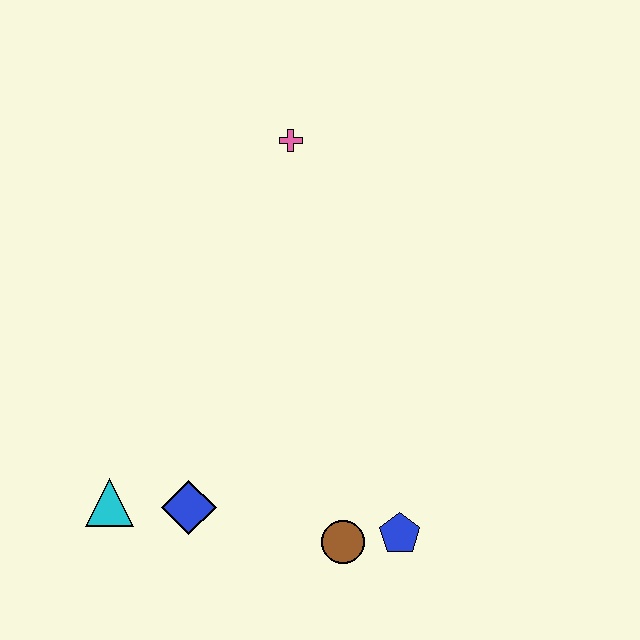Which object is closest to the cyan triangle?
The blue diamond is closest to the cyan triangle.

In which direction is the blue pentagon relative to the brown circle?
The blue pentagon is to the right of the brown circle.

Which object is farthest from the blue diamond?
The pink cross is farthest from the blue diamond.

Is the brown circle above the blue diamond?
No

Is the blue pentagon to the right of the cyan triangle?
Yes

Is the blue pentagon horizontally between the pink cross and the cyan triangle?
No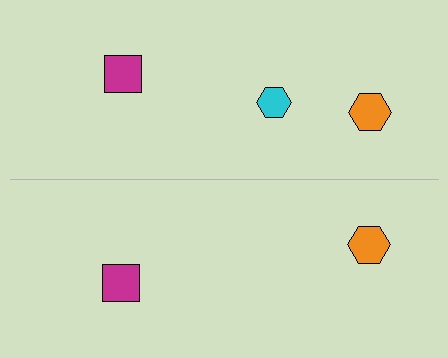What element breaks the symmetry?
A cyan hexagon is missing from the bottom side.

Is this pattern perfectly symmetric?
No, the pattern is not perfectly symmetric. A cyan hexagon is missing from the bottom side.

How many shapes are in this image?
There are 5 shapes in this image.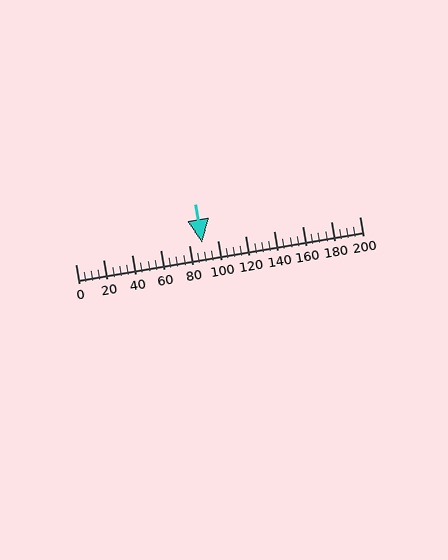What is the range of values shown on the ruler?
The ruler shows values from 0 to 200.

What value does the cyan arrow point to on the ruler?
The cyan arrow points to approximately 89.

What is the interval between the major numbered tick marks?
The major tick marks are spaced 20 units apart.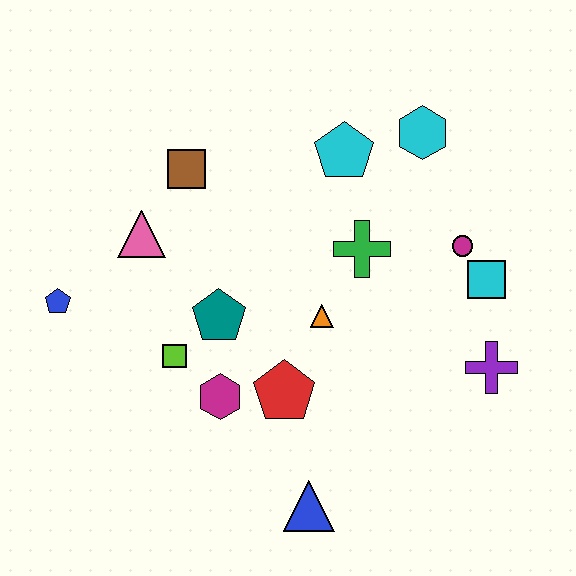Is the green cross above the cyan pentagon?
No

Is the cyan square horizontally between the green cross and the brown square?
No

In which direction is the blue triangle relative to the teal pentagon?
The blue triangle is below the teal pentagon.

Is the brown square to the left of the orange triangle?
Yes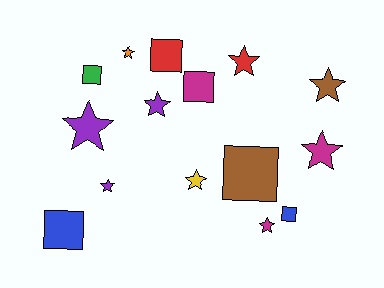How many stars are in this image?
There are 9 stars.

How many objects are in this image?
There are 15 objects.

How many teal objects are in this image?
There are no teal objects.